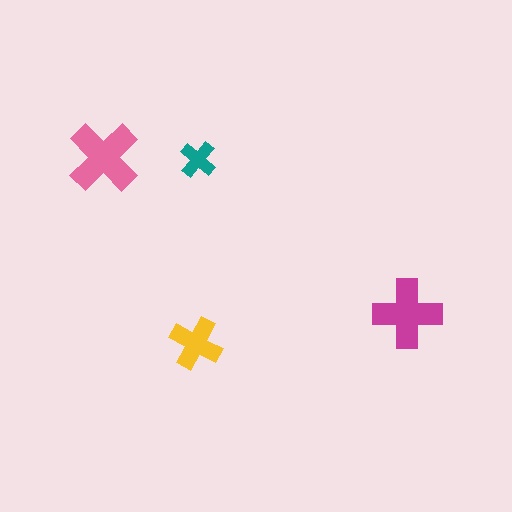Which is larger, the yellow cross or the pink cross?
The pink one.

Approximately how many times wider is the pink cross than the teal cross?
About 2 times wider.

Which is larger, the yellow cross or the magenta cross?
The magenta one.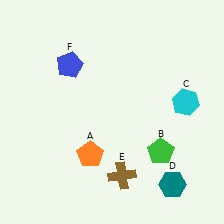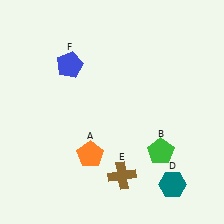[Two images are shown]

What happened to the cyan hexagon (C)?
The cyan hexagon (C) was removed in Image 2. It was in the top-right area of Image 1.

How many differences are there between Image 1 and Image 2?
There is 1 difference between the two images.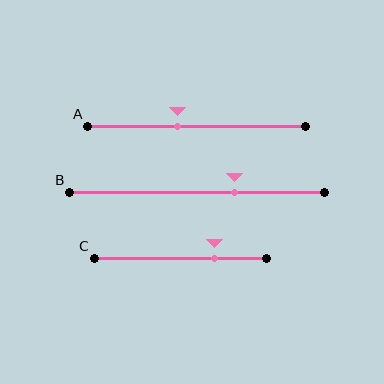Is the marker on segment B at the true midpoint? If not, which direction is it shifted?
No, the marker on segment B is shifted to the right by about 15% of the segment length.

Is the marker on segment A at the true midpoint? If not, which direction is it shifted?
No, the marker on segment A is shifted to the left by about 9% of the segment length.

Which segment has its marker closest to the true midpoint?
Segment A has its marker closest to the true midpoint.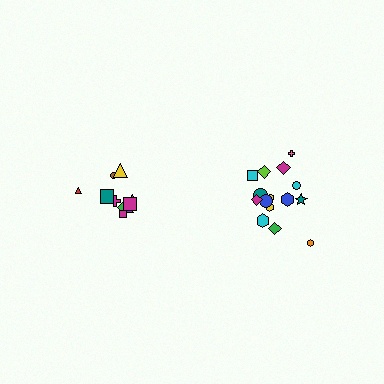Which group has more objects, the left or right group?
The right group.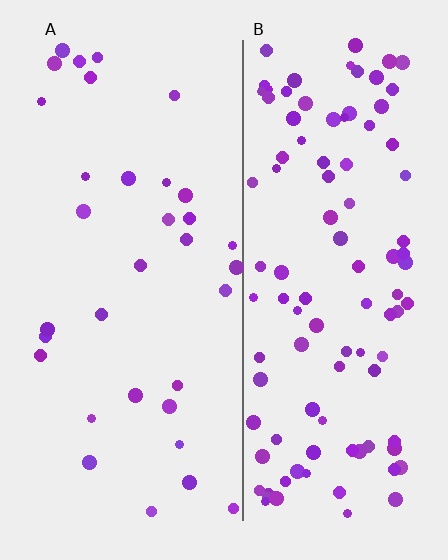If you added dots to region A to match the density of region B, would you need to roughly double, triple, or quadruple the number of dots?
Approximately triple.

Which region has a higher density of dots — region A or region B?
B (the right).